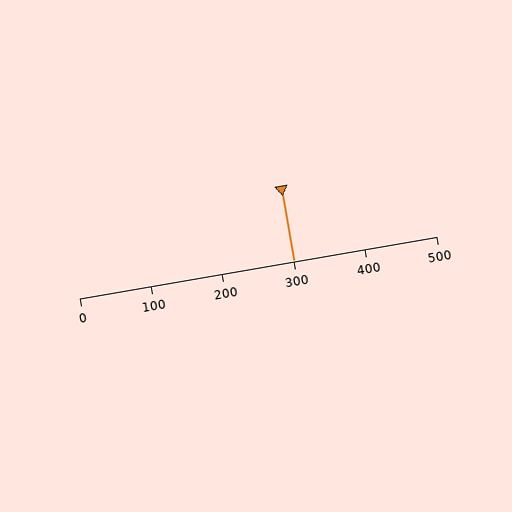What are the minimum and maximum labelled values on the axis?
The axis runs from 0 to 500.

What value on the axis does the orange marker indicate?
The marker indicates approximately 300.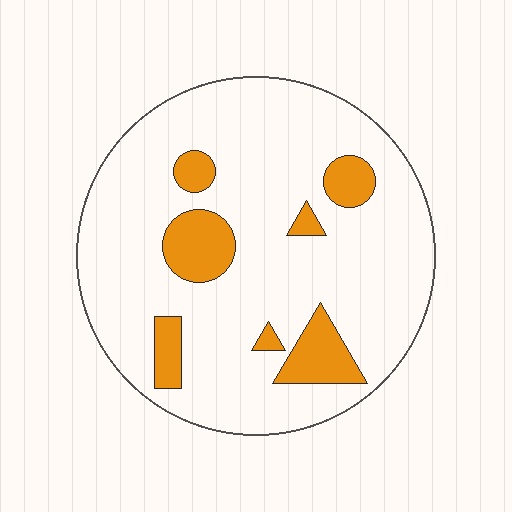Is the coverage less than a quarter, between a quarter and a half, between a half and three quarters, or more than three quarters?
Less than a quarter.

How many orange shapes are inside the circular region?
7.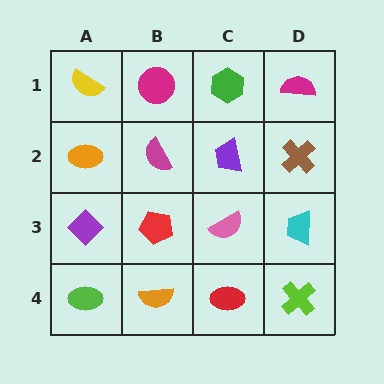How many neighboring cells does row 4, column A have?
2.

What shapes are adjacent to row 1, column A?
An orange ellipse (row 2, column A), a magenta circle (row 1, column B).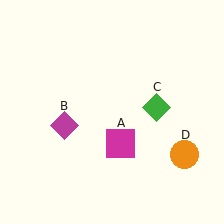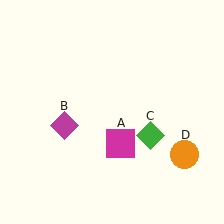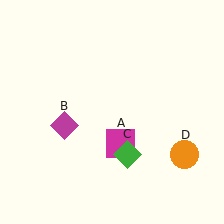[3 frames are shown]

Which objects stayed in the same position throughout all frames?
Magenta square (object A) and magenta diamond (object B) and orange circle (object D) remained stationary.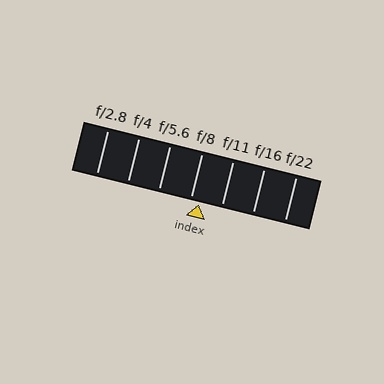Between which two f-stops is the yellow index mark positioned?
The index mark is between f/8 and f/11.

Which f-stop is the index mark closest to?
The index mark is closest to f/8.